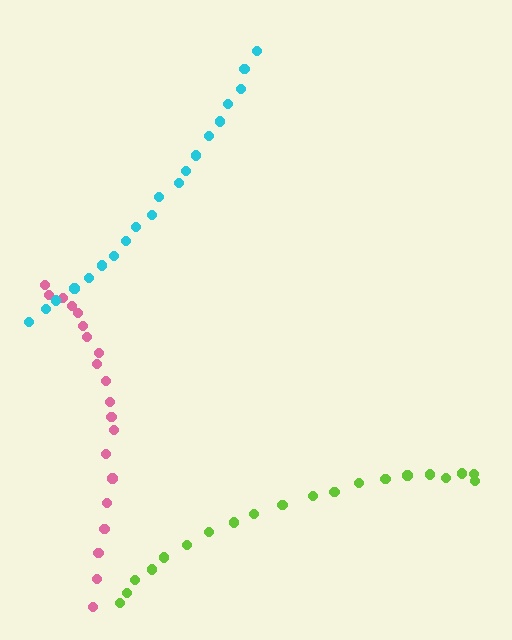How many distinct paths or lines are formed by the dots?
There are 3 distinct paths.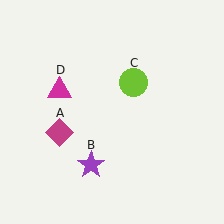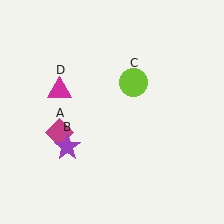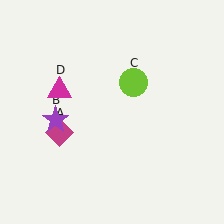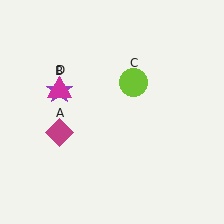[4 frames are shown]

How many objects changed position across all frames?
1 object changed position: purple star (object B).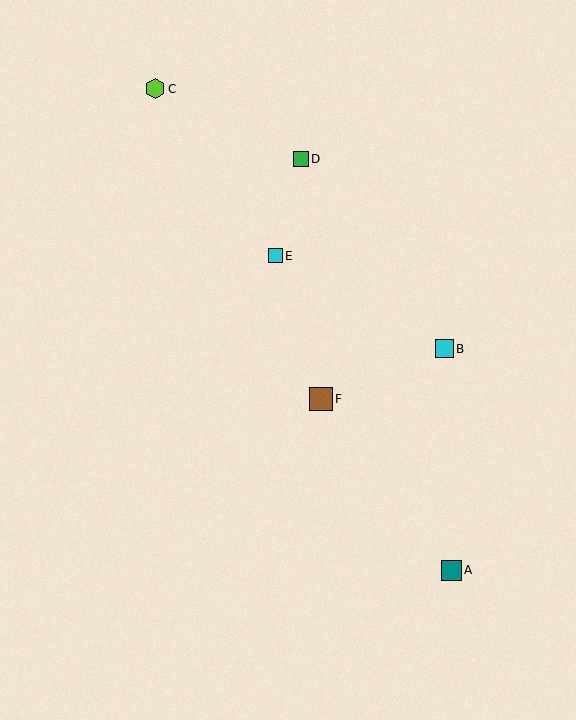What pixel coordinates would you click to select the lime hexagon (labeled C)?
Click at (155, 89) to select the lime hexagon C.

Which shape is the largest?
The brown square (labeled F) is the largest.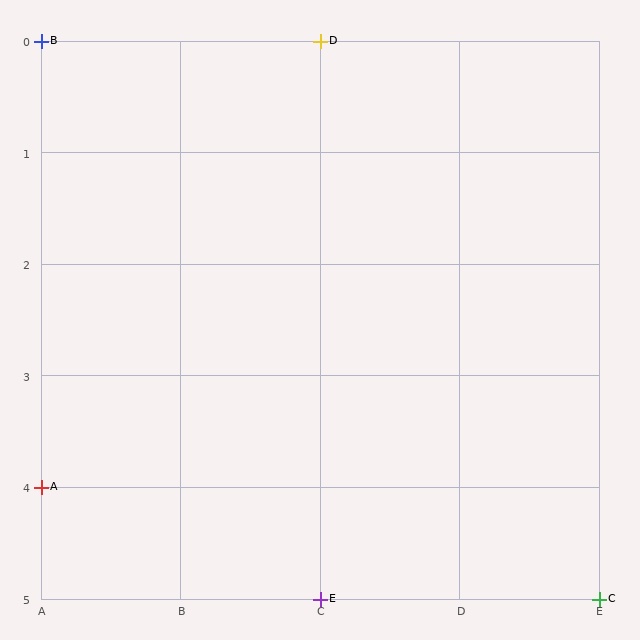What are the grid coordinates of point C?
Point C is at grid coordinates (E, 5).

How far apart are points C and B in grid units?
Points C and B are 4 columns and 5 rows apart (about 6.4 grid units diagonally).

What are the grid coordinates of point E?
Point E is at grid coordinates (C, 5).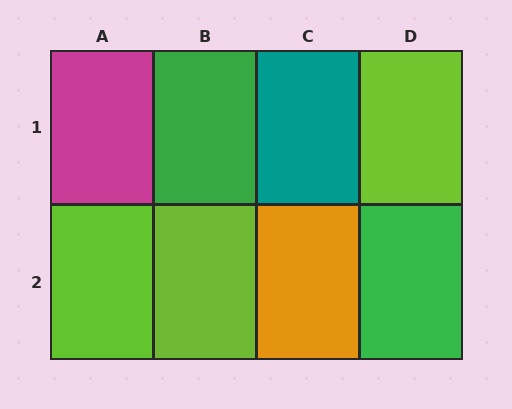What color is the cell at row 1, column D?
Lime.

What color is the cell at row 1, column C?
Teal.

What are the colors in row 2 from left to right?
Lime, lime, orange, green.